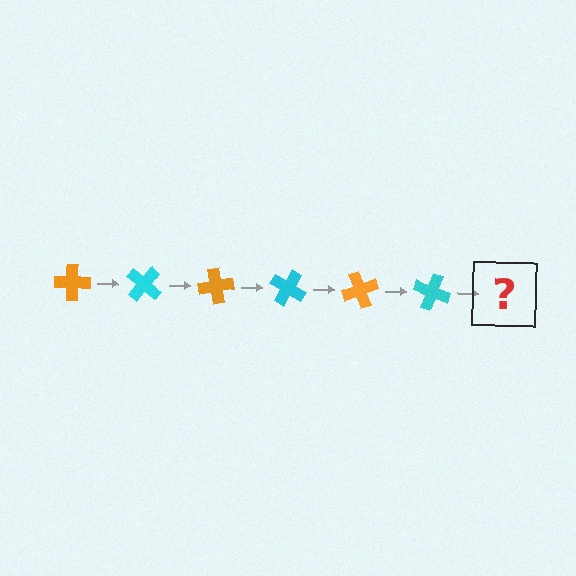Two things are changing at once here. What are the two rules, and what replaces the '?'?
The two rules are that it rotates 40 degrees each step and the color cycles through orange and cyan. The '?' should be an orange cross, rotated 240 degrees from the start.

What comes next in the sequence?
The next element should be an orange cross, rotated 240 degrees from the start.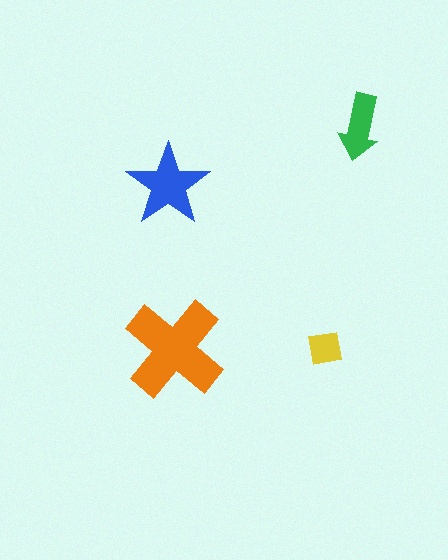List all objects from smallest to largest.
The yellow square, the green arrow, the blue star, the orange cross.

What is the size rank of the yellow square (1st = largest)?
4th.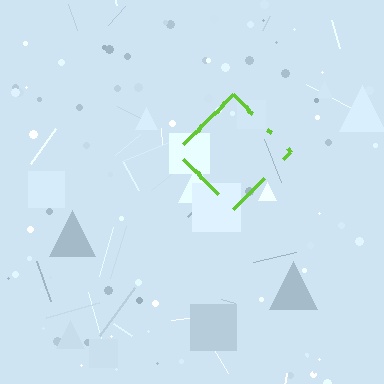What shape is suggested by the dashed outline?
The dashed outline suggests a diamond.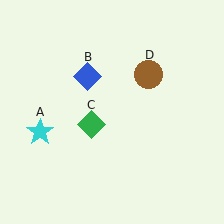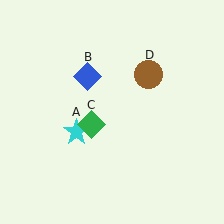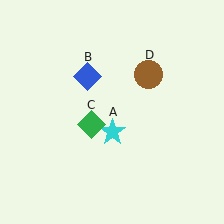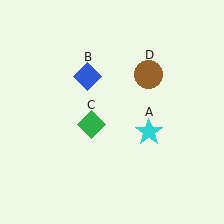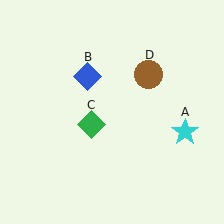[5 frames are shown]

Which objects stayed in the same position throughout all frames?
Blue diamond (object B) and green diamond (object C) and brown circle (object D) remained stationary.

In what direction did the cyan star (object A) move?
The cyan star (object A) moved right.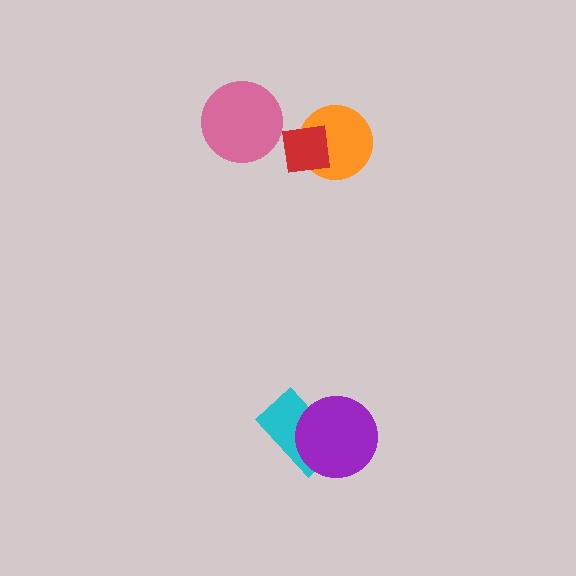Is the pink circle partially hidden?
No, no other shape covers it.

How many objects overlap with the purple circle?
1 object overlaps with the purple circle.